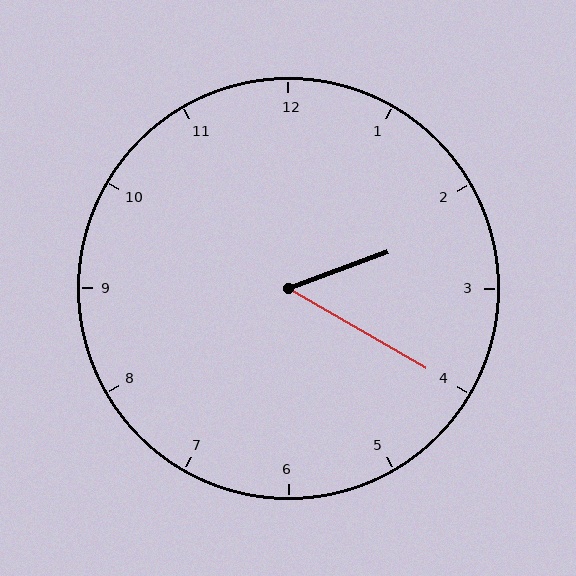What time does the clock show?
2:20.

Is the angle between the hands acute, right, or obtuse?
It is acute.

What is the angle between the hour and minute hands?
Approximately 50 degrees.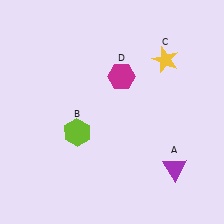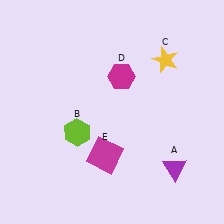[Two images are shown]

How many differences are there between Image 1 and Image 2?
There is 1 difference between the two images.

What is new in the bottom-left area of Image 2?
A magenta square (E) was added in the bottom-left area of Image 2.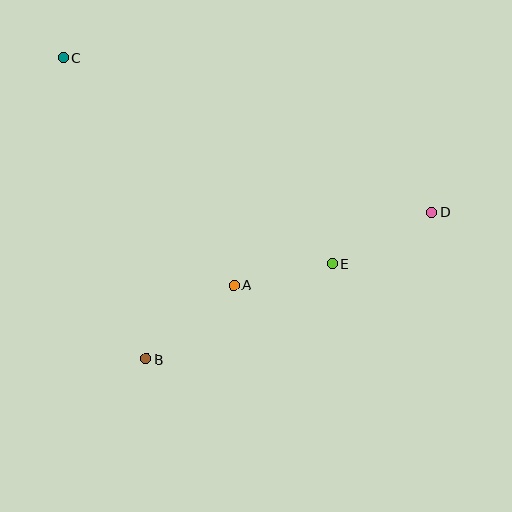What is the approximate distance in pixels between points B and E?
The distance between B and E is approximately 209 pixels.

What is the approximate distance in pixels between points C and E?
The distance between C and E is approximately 339 pixels.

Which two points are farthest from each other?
Points C and D are farthest from each other.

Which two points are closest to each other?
Points A and E are closest to each other.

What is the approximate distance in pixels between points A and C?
The distance between A and C is approximately 284 pixels.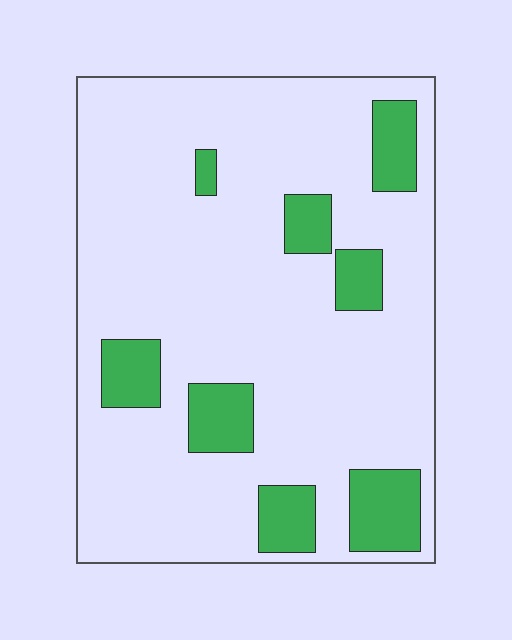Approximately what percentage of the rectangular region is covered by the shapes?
Approximately 15%.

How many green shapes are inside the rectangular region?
8.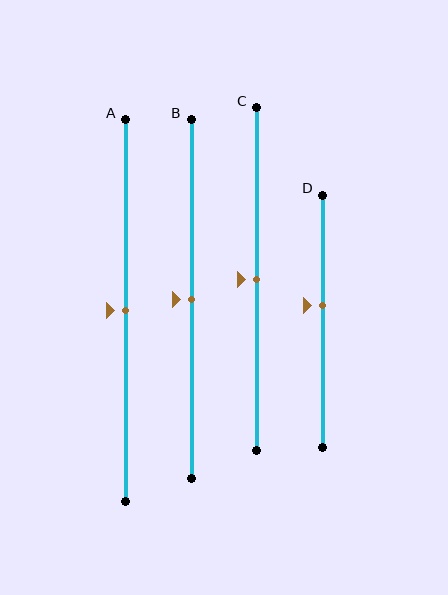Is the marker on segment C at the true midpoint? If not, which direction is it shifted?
Yes, the marker on segment C is at the true midpoint.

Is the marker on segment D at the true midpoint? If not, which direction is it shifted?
No, the marker on segment D is shifted upward by about 6% of the segment length.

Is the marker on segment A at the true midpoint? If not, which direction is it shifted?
Yes, the marker on segment A is at the true midpoint.